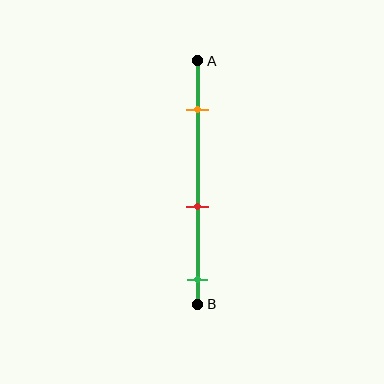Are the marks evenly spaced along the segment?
Yes, the marks are approximately evenly spaced.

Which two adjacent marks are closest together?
The red and green marks are the closest adjacent pair.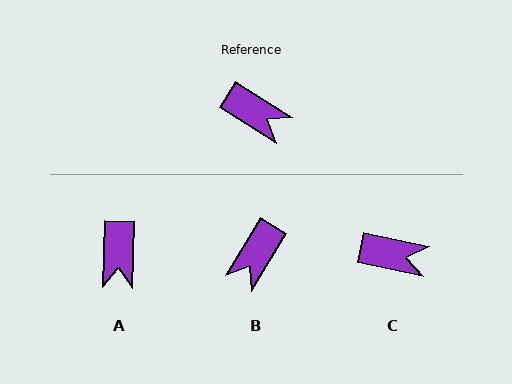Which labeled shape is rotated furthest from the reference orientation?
B, about 88 degrees away.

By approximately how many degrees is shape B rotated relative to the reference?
Approximately 88 degrees clockwise.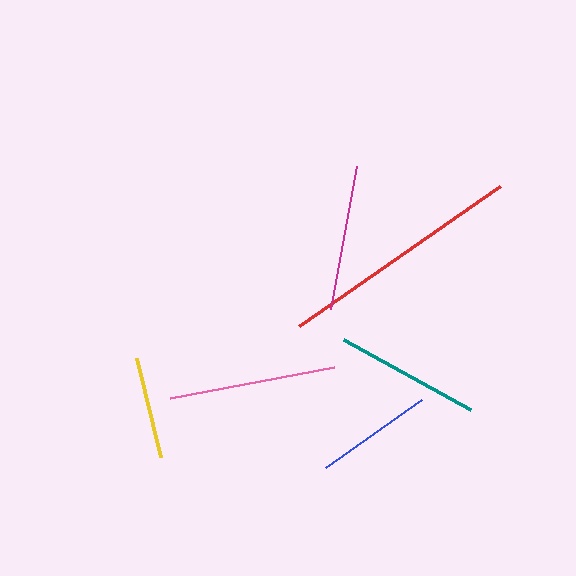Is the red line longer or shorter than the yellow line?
The red line is longer than the yellow line.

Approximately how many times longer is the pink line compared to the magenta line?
The pink line is approximately 1.1 times the length of the magenta line.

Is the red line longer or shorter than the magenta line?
The red line is longer than the magenta line.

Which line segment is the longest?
The red line is the longest at approximately 245 pixels.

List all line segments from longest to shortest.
From longest to shortest: red, pink, magenta, teal, blue, yellow.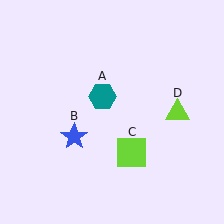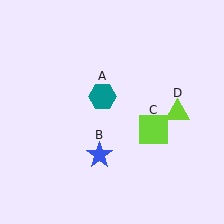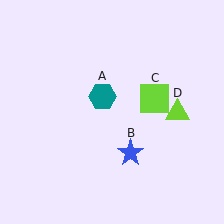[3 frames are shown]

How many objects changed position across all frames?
2 objects changed position: blue star (object B), lime square (object C).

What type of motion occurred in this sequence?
The blue star (object B), lime square (object C) rotated counterclockwise around the center of the scene.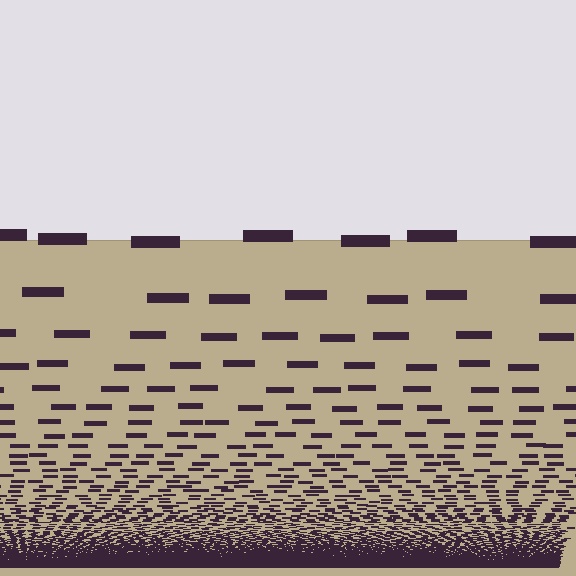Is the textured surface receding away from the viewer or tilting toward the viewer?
The surface appears to tilt toward the viewer. Texture elements get larger and sparser toward the top.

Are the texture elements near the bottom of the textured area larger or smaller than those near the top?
Smaller. The gradient is inverted — elements near the bottom are smaller and denser.